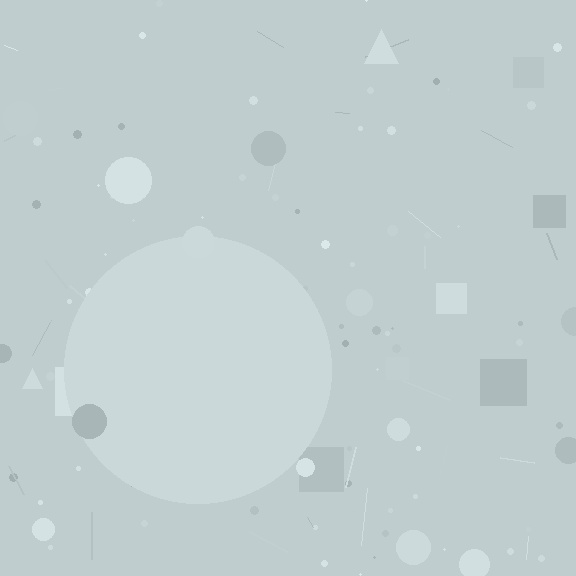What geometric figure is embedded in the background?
A circle is embedded in the background.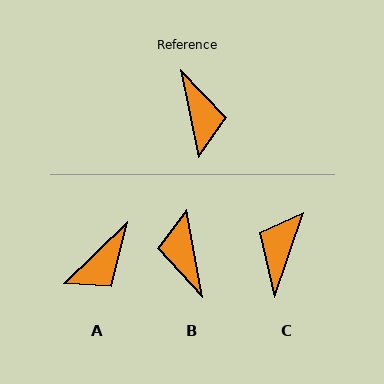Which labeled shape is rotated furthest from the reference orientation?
B, about 178 degrees away.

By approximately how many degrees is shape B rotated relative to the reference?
Approximately 178 degrees counter-clockwise.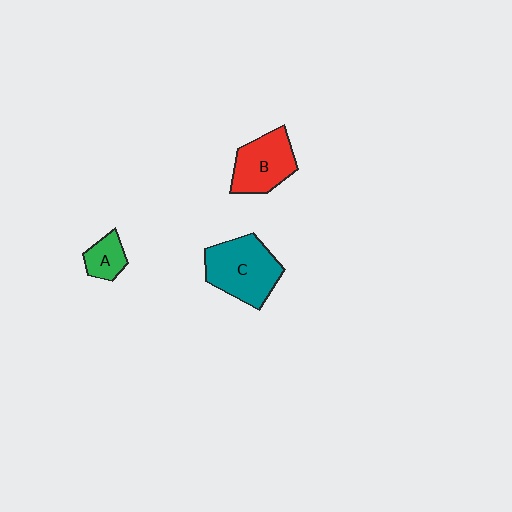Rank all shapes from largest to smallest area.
From largest to smallest: C (teal), B (red), A (green).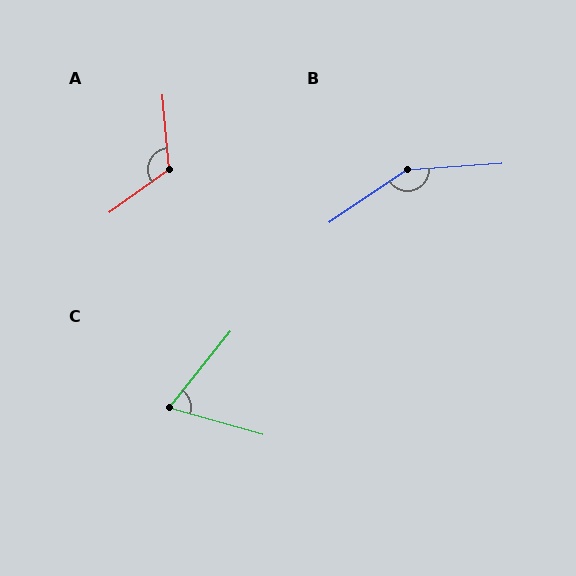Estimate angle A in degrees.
Approximately 121 degrees.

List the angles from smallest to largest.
C (67°), A (121°), B (150°).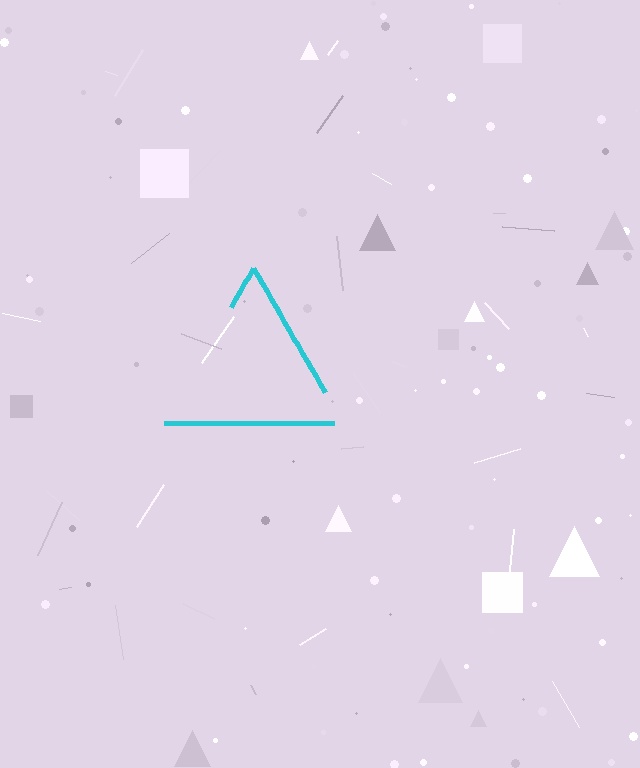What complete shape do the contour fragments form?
The contour fragments form a triangle.